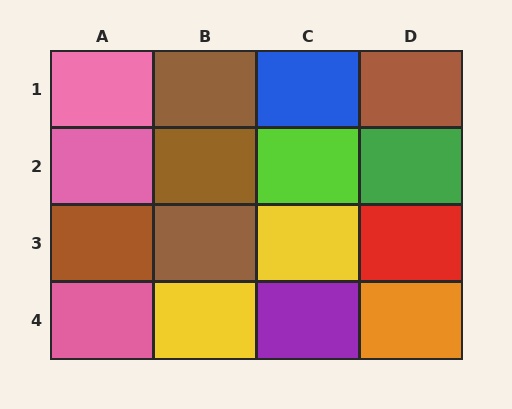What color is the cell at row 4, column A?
Pink.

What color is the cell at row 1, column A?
Pink.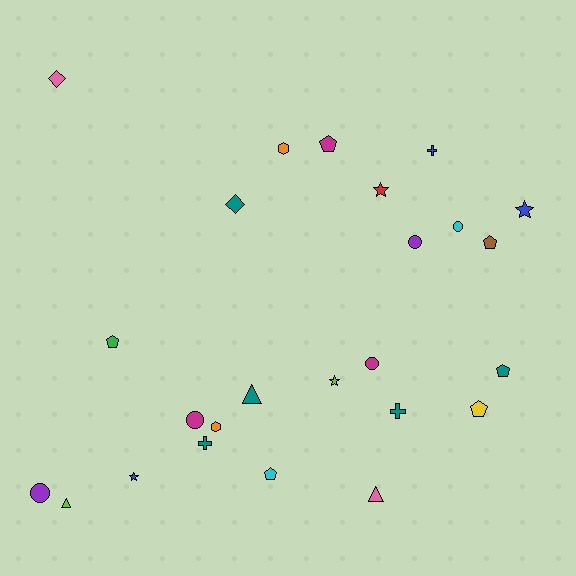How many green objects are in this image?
There is 1 green object.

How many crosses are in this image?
There are 3 crosses.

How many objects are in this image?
There are 25 objects.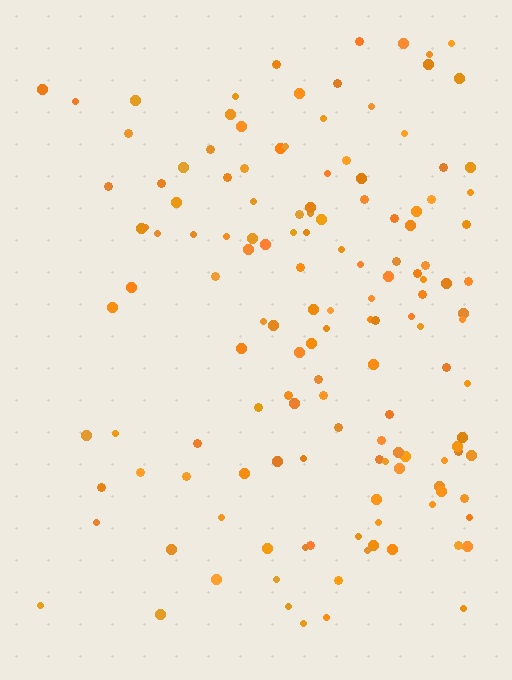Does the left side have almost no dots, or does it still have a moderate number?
Still a moderate number, just noticeably fewer than the right.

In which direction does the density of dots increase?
From left to right, with the right side densest.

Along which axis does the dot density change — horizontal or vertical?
Horizontal.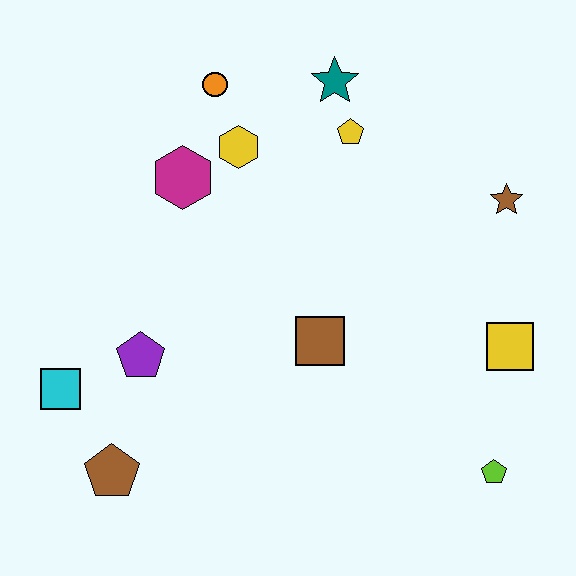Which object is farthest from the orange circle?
The lime pentagon is farthest from the orange circle.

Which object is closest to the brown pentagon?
The cyan square is closest to the brown pentagon.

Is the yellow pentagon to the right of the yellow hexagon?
Yes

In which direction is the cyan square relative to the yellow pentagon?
The cyan square is to the left of the yellow pentagon.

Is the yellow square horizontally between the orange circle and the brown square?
No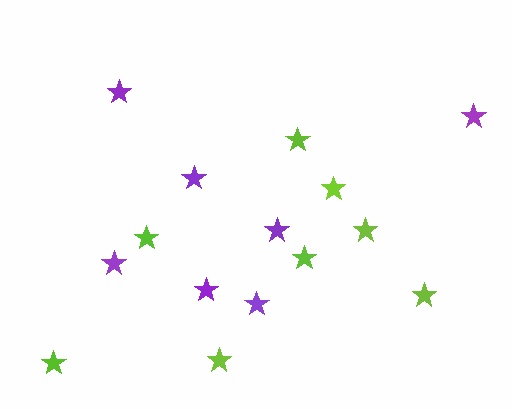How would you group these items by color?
There are 2 groups: one group of purple stars (7) and one group of lime stars (8).